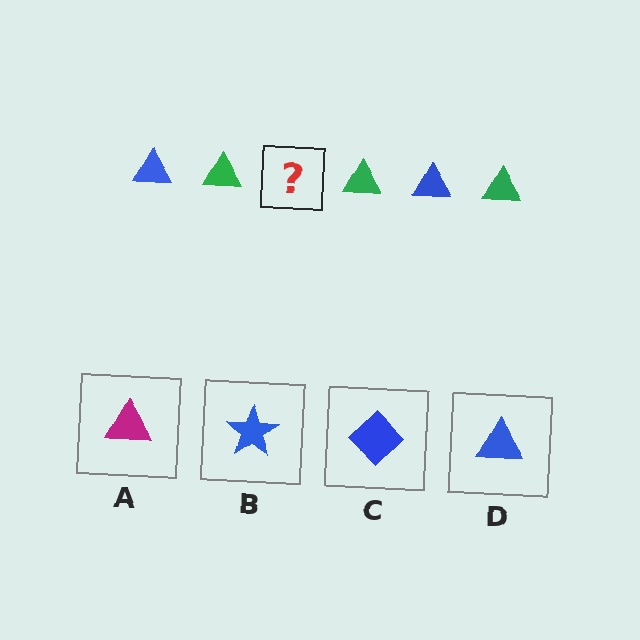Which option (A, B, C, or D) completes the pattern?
D.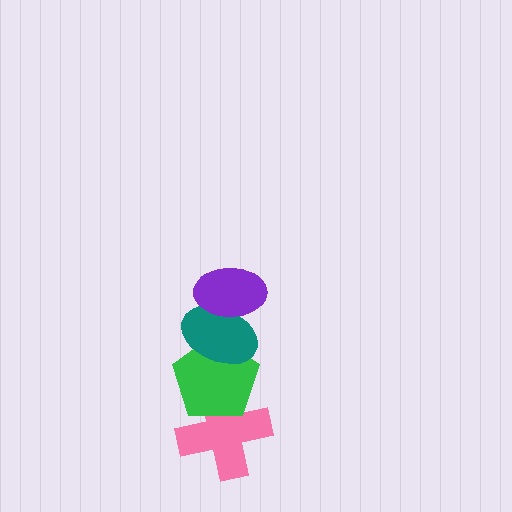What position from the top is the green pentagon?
The green pentagon is 3rd from the top.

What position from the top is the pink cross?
The pink cross is 4th from the top.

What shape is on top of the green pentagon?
The teal ellipse is on top of the green pentagon.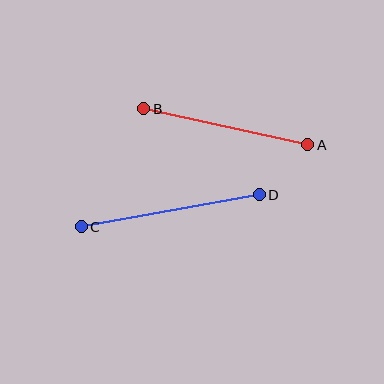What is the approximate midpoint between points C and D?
The midpoint is at approximately (170, 211) pixels.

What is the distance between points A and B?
The distance is approximately 168 pixels.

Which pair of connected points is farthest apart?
Points C and D are farthest apart.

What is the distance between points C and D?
The distance is approximately 181 pixels.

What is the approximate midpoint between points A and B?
The midpoint is at approximately (226, 127) pixels.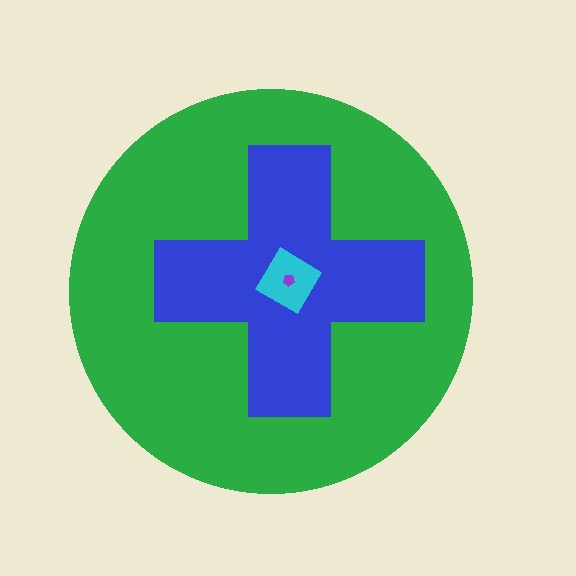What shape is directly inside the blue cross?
The cyan diamond.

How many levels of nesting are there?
4.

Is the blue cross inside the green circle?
Yes.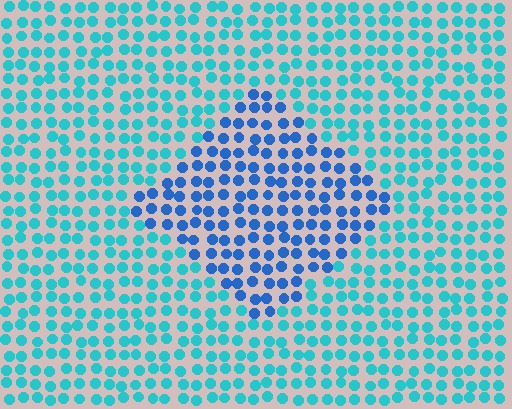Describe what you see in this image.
The image is filled with small cyan elements in a uniform arrangement. A diamond-shaped region is visible where the elements are tinted to a slightly different hue, forming a subtle color boundary.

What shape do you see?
I see a diamond.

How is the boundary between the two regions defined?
The boundary is defined purely by a slight shift in hue (about 34 degrees). Spacing, size, and orientation are identical on both sides.